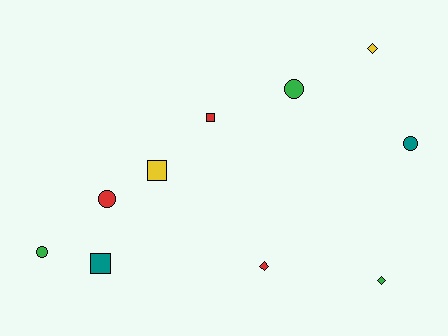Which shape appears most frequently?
Circle, with 4 objects.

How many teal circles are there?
There is 1 teal circle.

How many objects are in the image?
There are 10 objects.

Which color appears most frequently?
Green, with 3 objects.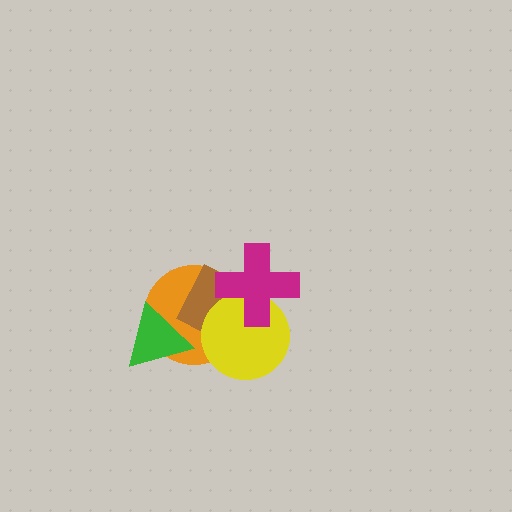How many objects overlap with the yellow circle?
3 objects overlap with the yellow circle.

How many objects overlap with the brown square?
3 objects overlap with the brown square.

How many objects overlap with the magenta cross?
3 objects overlap with the magenta cross.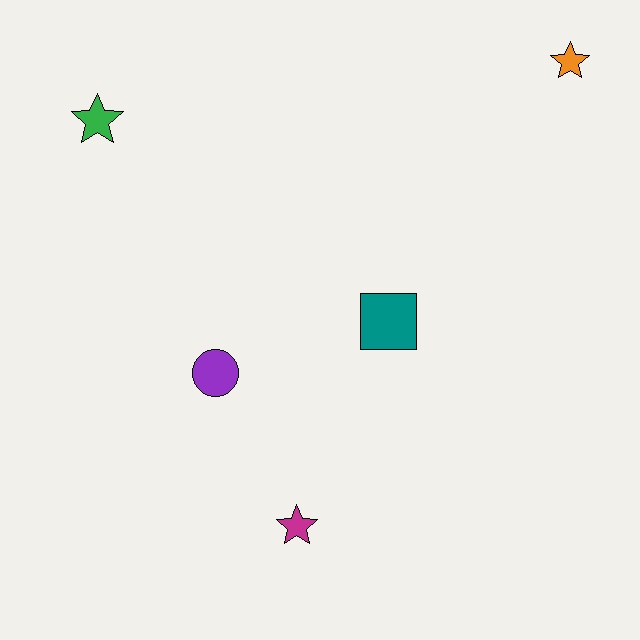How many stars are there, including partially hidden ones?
There are 3 stars.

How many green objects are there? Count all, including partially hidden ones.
There is 1 green object.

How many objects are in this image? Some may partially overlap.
There are 5 objects.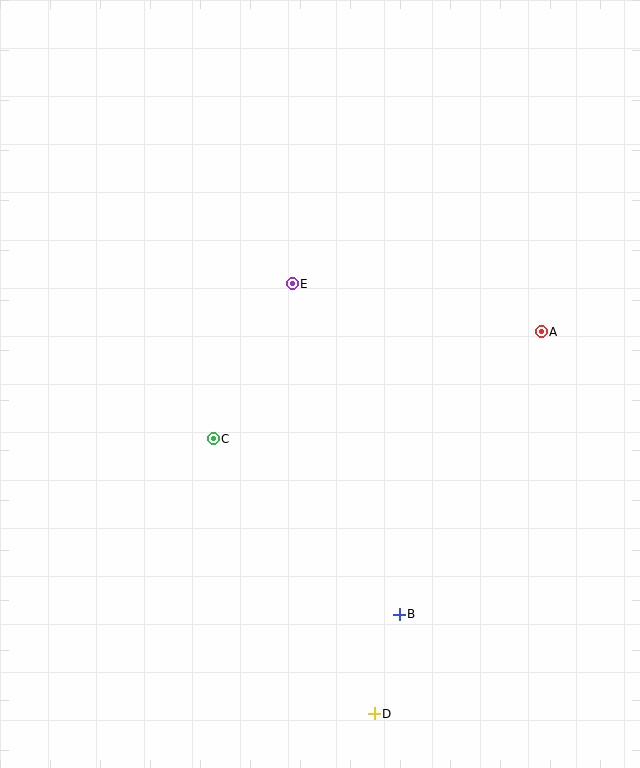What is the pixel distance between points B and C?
The distance between B and C is 256 pixels.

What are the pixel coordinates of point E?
Point E is at (292, 284).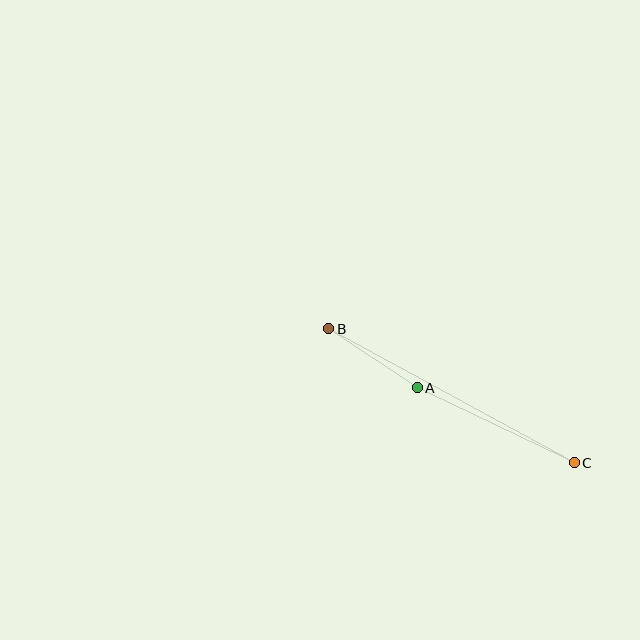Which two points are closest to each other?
Points A and B are closest to each other.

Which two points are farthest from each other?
Points B and C are farthest from each other.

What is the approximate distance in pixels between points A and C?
The distance between A and C is approximately 174 pixels.